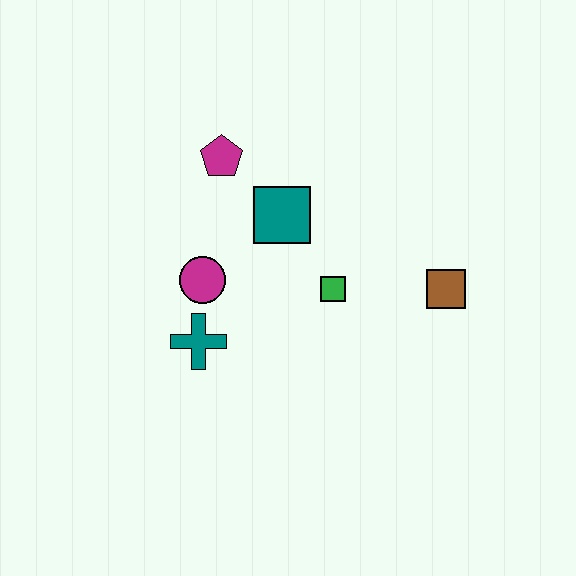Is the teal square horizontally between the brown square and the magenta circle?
Yes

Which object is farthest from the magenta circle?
The brown square is farthest from the magenta circle.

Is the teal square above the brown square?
Yes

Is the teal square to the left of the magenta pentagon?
No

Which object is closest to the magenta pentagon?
The teal square is closest to the magenta pentagon.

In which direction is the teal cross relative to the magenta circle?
The teal cross is below the magenta circle.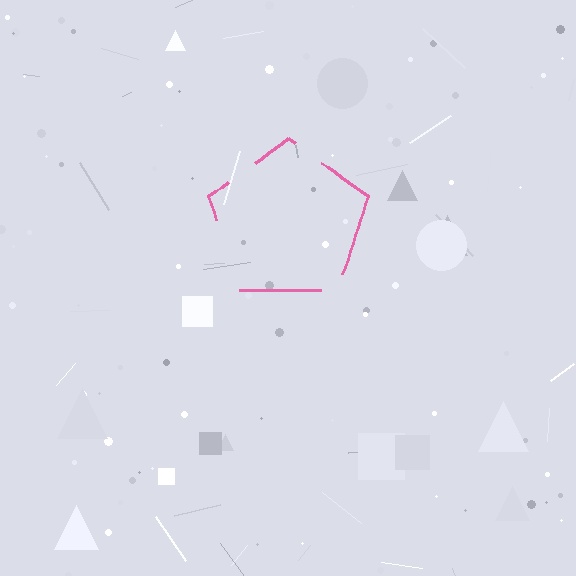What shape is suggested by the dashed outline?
The dashed outline suggests a pentagon.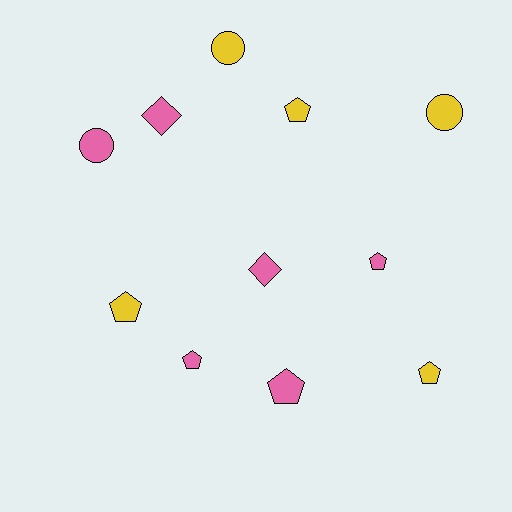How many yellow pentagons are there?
There are 3 yellow pentagons.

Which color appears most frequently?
Pink, with 6 objects.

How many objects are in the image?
There are 11 objects.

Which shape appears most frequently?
Pentagon, with 6 objects.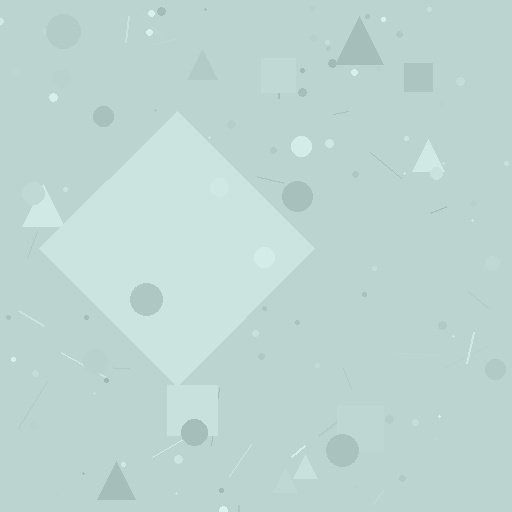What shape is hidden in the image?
A diamond is hidden in the image.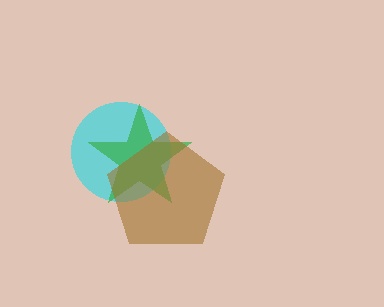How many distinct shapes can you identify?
There are 3 distinct shapes: a cyan circle, a green star, a brown pentagon.